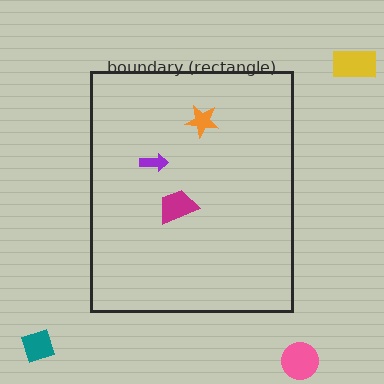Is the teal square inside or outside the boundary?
Outside.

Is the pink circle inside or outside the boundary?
Outside.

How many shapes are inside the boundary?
3 inside, 3 outside.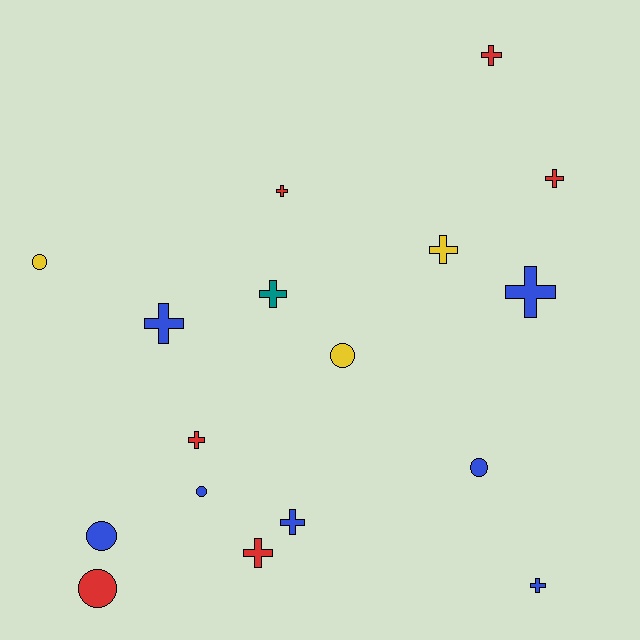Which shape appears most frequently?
Cross, with 11 objects.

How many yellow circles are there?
There are 2 yellow circles.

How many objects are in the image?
There are 17 objects.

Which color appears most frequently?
Blue, with 7 objects.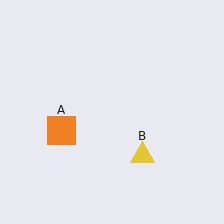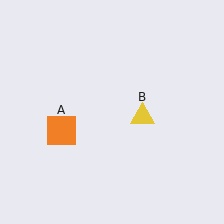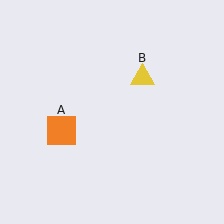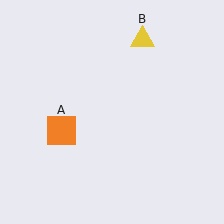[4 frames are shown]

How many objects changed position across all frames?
1 object changed position: yellow triangle (object B).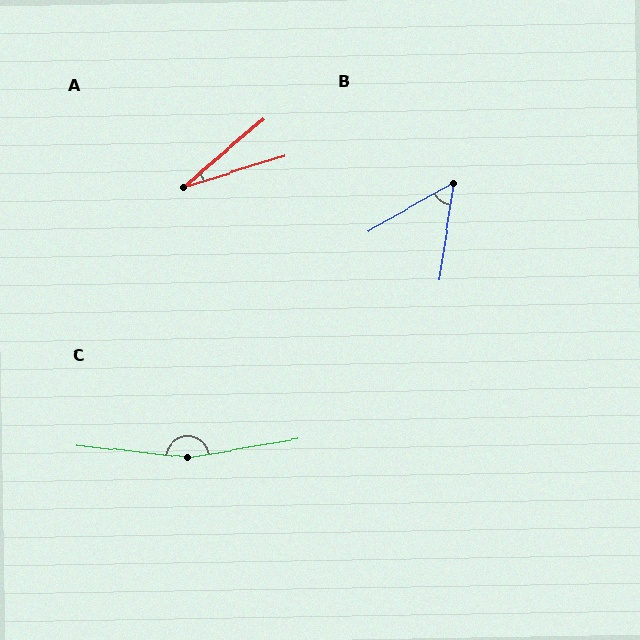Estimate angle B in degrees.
Approximately 52 degrees.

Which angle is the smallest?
A, at approximately 23 degrees.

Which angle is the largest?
C, at approximately 164 degrees.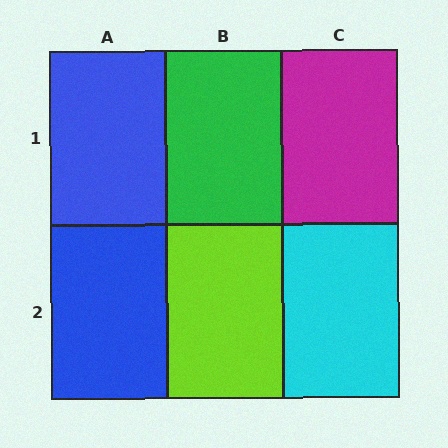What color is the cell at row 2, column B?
Lime.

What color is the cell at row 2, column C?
Cyan.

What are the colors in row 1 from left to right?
Blue, green, magenta.